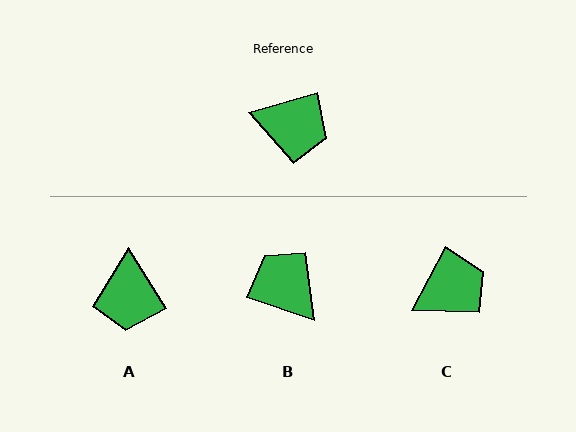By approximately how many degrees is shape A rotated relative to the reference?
Approximately 73 degrees clockwise.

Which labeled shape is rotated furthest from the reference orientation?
B, about 146 degrees away.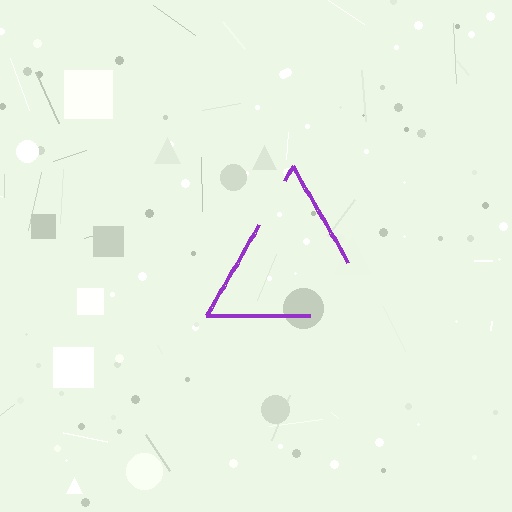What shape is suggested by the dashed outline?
The dashed outline suggests a triangle.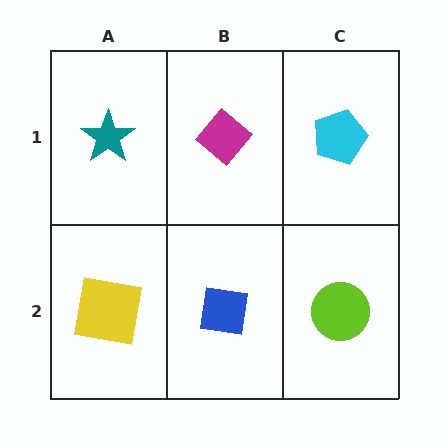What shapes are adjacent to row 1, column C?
A lime circle (row 2, column C), a magenta diamond (row 1, column B).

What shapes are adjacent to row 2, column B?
A magenta diamond (row 1, column B), a yellow square (row 2, column A), a lime circle (row 2, column C).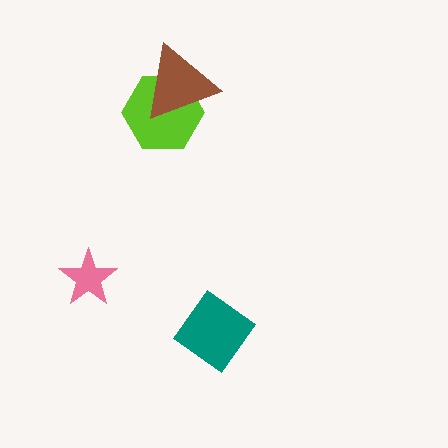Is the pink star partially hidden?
No, no other shape covers it.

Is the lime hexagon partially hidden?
Yes, it is partially covered by another shape.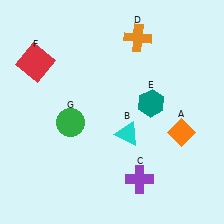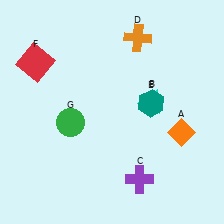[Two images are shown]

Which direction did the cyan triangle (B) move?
The cyan triangle (B) moved up.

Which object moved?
The cyan triangle (B) moved up.